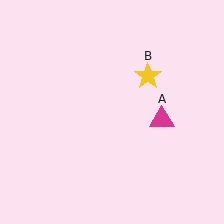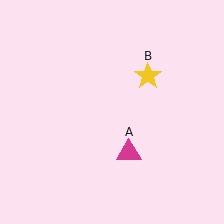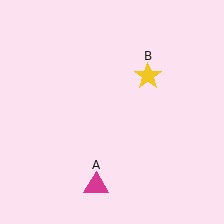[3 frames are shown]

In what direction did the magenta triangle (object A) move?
The magenta triangle (object A) moved down and to the left.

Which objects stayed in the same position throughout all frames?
Yellow star (object B) remained stationary.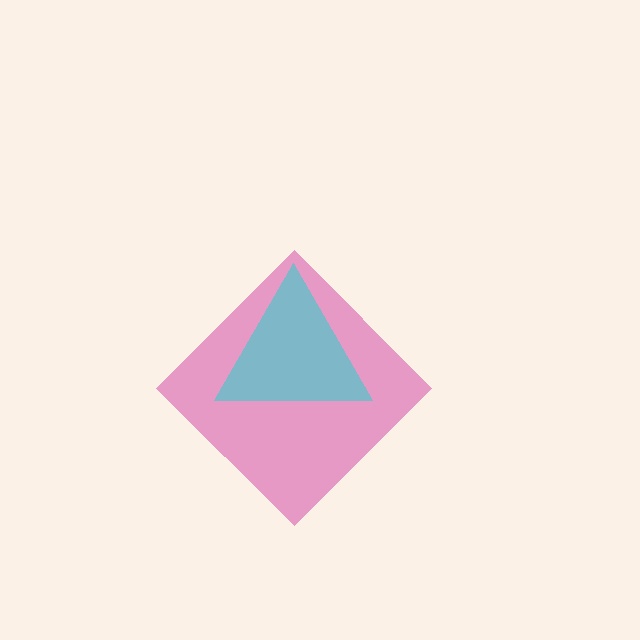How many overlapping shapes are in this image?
There are 2 overlapping shapes in the image.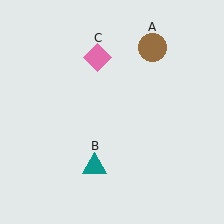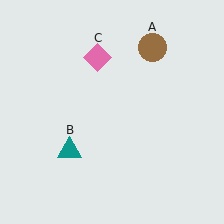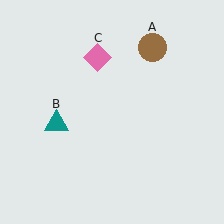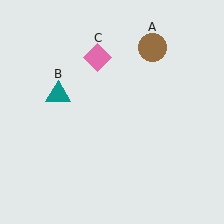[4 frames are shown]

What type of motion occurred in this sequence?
The teal triangle (object B) rotated clockwise around the center of the scene.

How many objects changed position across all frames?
1 object changed position: teal triangle (object B).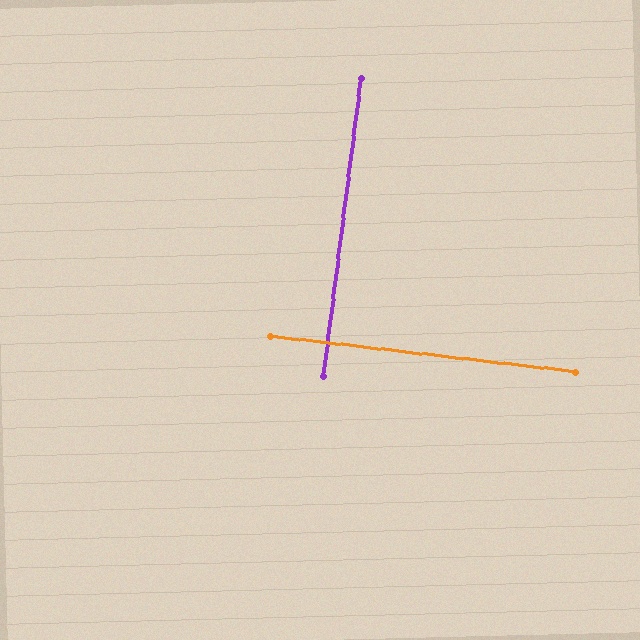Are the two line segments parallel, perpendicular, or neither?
Perpendicular — they meet at approximately 90°.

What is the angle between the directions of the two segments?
Approximately 90 degrees.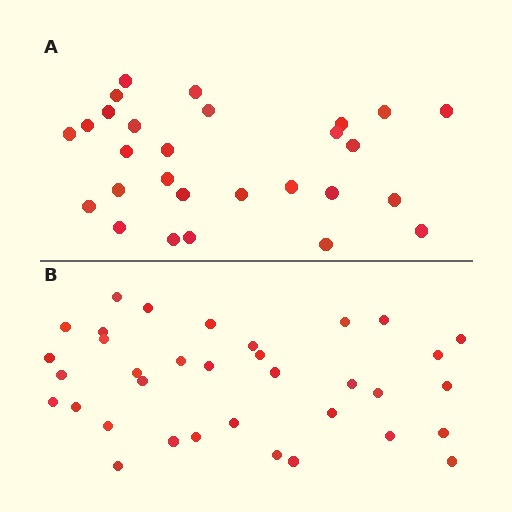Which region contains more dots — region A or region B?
Region B (the bottom region) has more dots.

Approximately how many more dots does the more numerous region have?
Region B has roughly 8 or so more dots than region A.